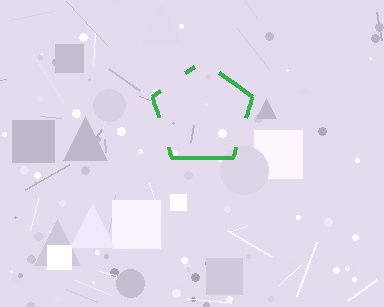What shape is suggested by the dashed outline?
The dashed outline suggests a pentagon.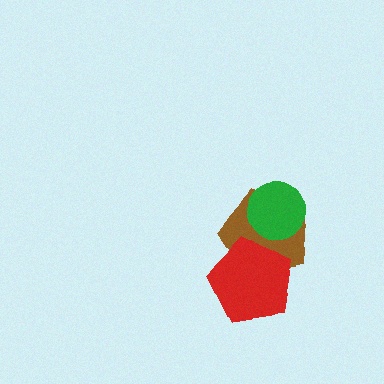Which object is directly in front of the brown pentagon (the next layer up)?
The green circle is directly in front of the brown pentagon.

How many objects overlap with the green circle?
1 object overlaps with the green circle.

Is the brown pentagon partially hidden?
Yes, it is partially covered by another shape.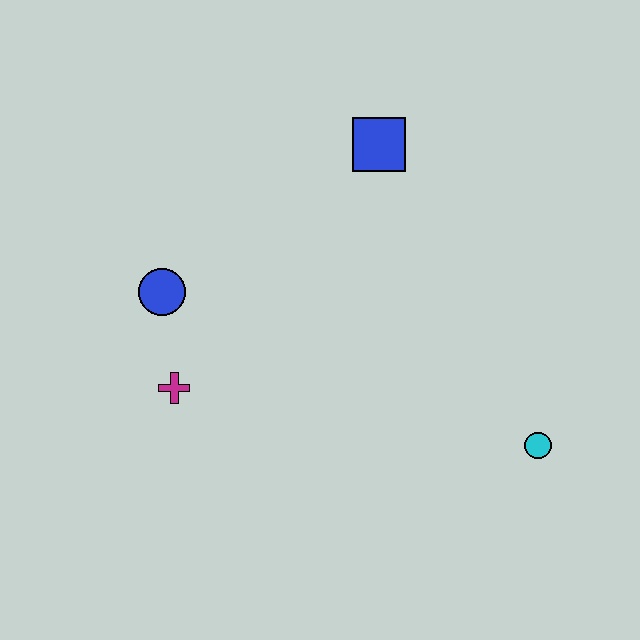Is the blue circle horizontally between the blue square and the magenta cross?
No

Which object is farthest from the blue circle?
The cyan circle is farthest from the blue circle.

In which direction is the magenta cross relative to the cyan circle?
The magenta cross is to the left of the cyan circle.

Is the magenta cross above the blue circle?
No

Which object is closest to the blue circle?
The magenta cross is closest to the blue circle.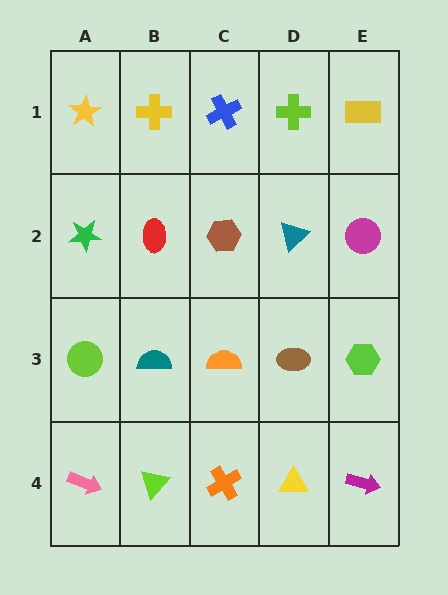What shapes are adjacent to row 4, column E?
A lime hexagon (row 3, column E), a yellow triangle (row 4, column D).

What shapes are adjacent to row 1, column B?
A red ellipse (row 2, column B), a yellow star (row 1, column A), a blue cross (row 1, column C).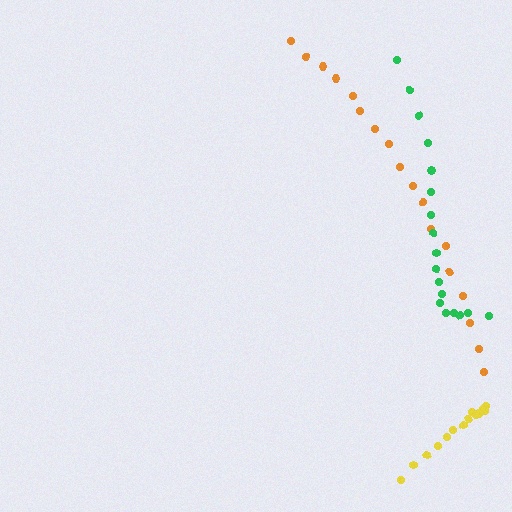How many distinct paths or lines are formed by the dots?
There are 3 distinct paths.